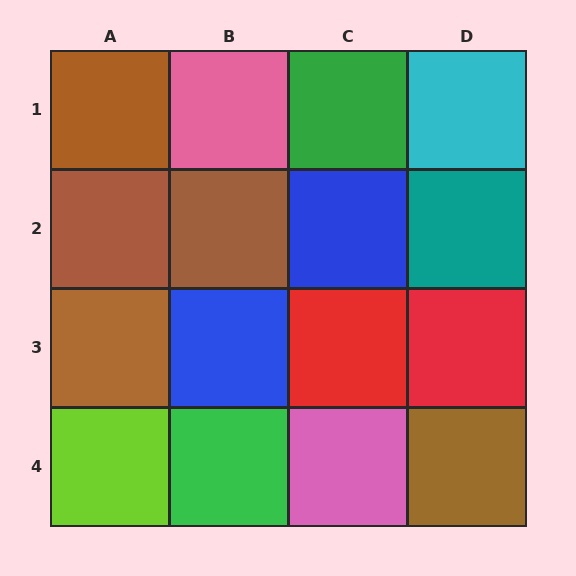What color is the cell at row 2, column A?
Brown.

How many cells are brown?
5 cells are brown.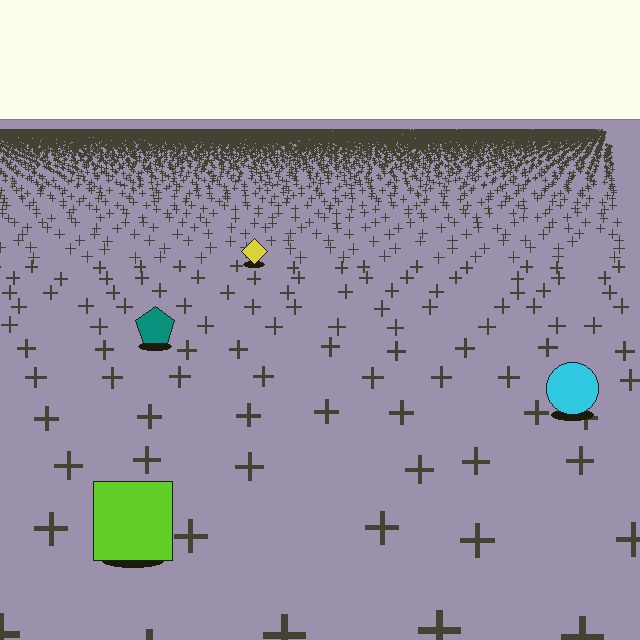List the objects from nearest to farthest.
From nearest to farthest: the lime square, the cyan circle, the teal pentagon, the yellow diamond.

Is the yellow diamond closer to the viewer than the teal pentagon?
No. The teal pentagon is closer — you can tell from the texture gradient: the ground texture is coarser near it.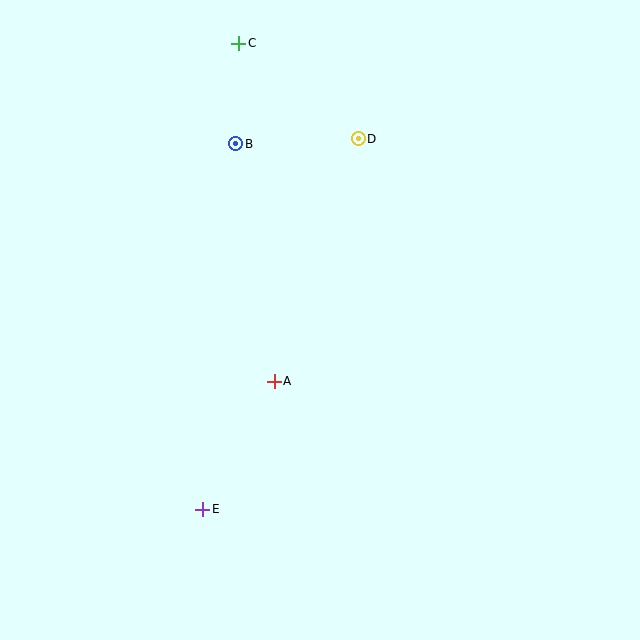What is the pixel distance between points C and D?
The distance between C and D is 153 pixels.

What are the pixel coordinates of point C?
Point C is at (239, 43).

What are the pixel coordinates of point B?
Point B is at (236, 144).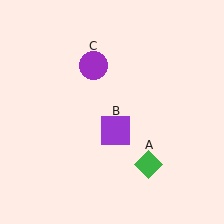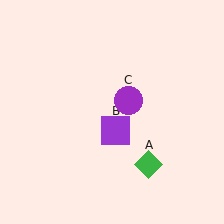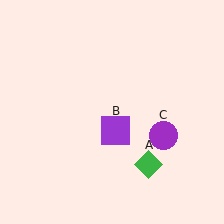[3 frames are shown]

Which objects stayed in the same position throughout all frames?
Green diamond (object A) and purple square (object B) remained stationary.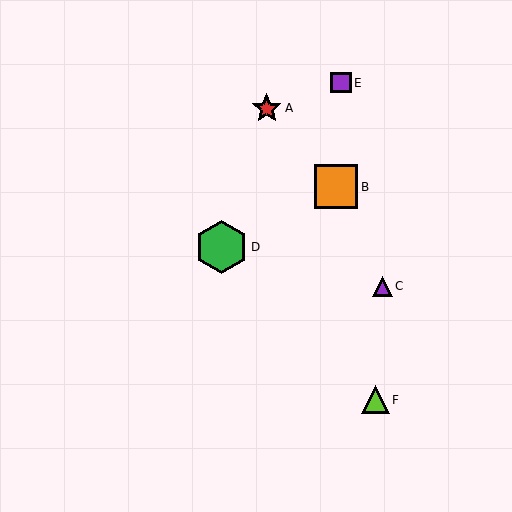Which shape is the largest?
The green hexagon (labeled D) is the largest.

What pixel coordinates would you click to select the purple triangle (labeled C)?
Click at (382, 286) to select the purple triangle C.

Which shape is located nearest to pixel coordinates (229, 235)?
The green hexagon (labeled D) at (221, 247) is nearest to that location.